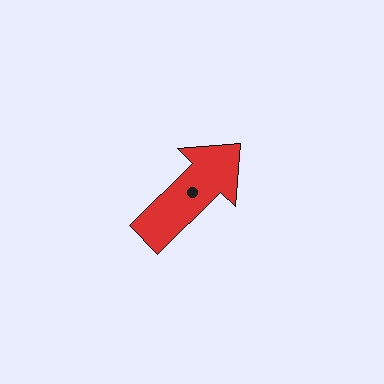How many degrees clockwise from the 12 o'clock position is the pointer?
Approximately 45 degrees.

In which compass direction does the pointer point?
Northeast.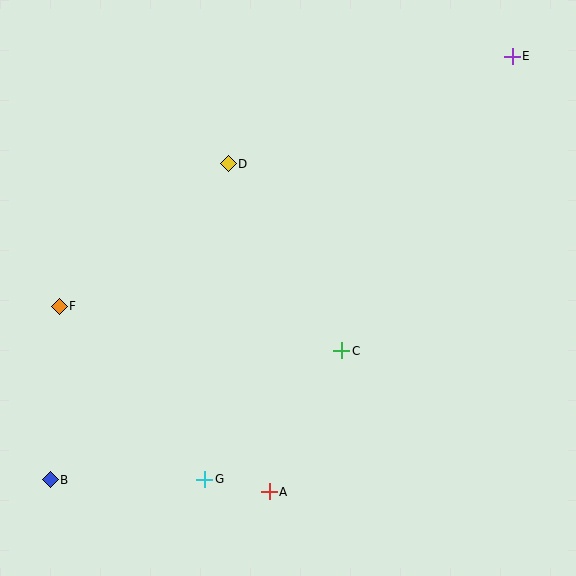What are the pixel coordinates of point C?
Point C is at (342, 351).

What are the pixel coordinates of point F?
Point F is at (59, 306).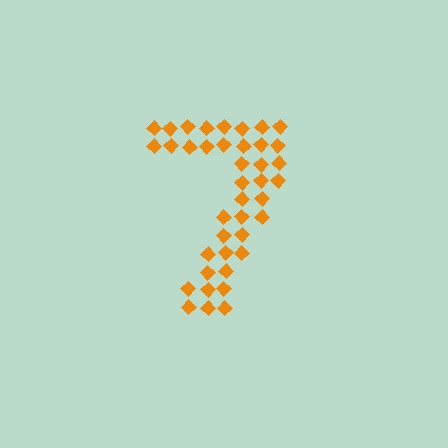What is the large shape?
The large shape is the digit 7.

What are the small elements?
The small elements are diamonds.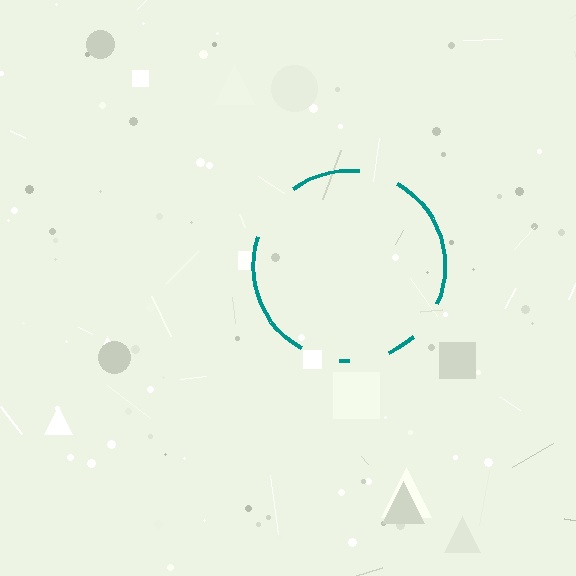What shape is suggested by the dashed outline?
The dashed outline suggests a circle.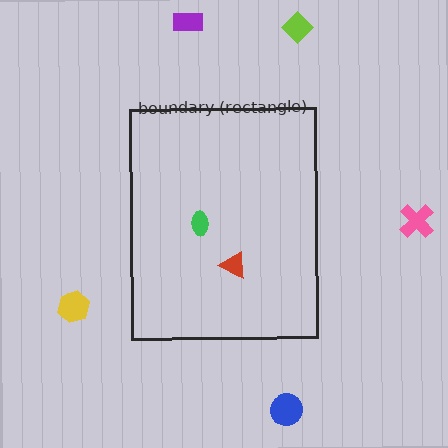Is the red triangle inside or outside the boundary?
Inside.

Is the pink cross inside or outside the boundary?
Outside.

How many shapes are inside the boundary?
2 inside, 5 outside.